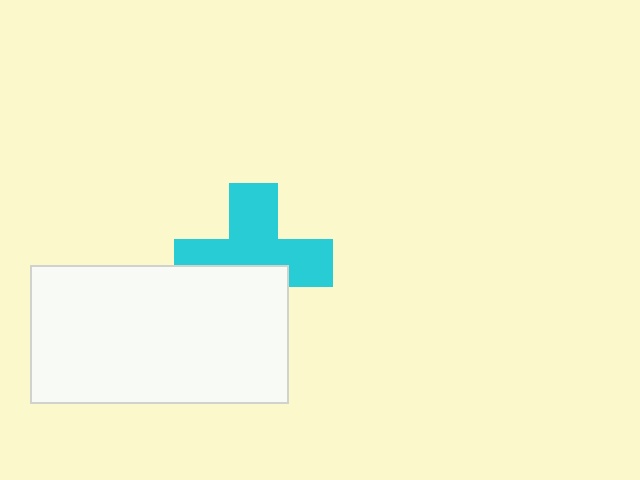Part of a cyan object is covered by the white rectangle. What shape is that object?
It is a cross.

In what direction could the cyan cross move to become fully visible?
The cyan cross could move up. That would shift it out from behind the white rectangle entirely.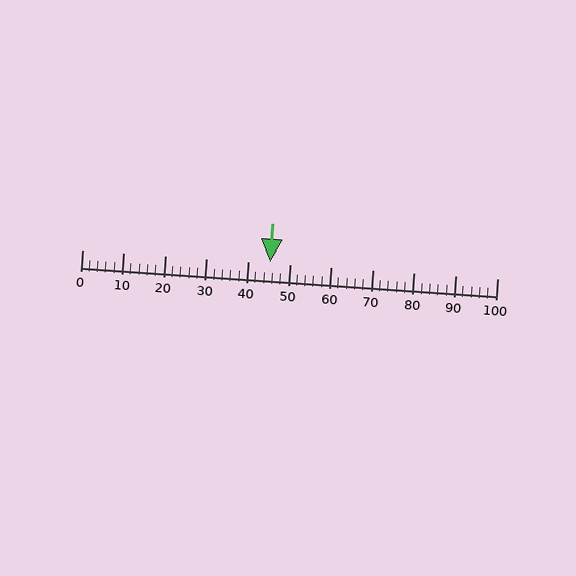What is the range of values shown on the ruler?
The ruler shows values from 0 to 100.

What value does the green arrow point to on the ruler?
The green arrow points to approximately 45.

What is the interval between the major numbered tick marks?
The major tick marks are spaced 10 units apart.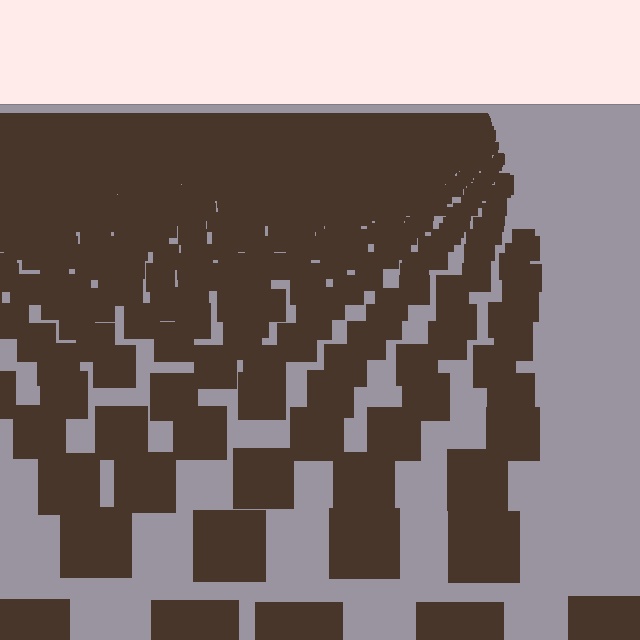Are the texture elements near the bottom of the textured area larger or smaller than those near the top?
Larger. Near the bottom, elements are closer to the viewer and appear at a bigger on-screen size.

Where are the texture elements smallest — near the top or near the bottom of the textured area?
Near the top.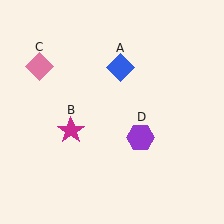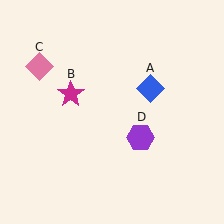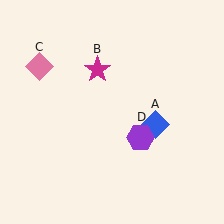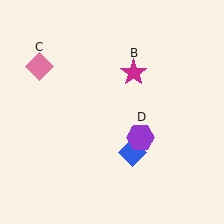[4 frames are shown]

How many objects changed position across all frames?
2 objects changed position: blue diamond (object A), magenta star (object B).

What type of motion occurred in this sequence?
The blue diamond (object A), magenta star (object B) rotated clockwise around the center of the scene.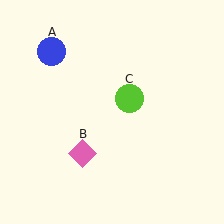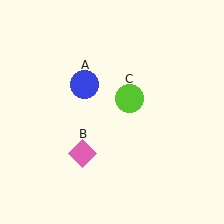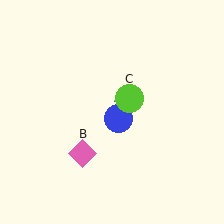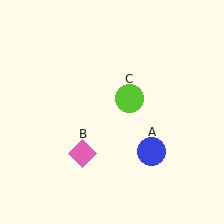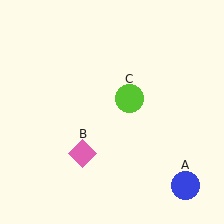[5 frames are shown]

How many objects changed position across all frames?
1 object changed position: blue circle (object A).